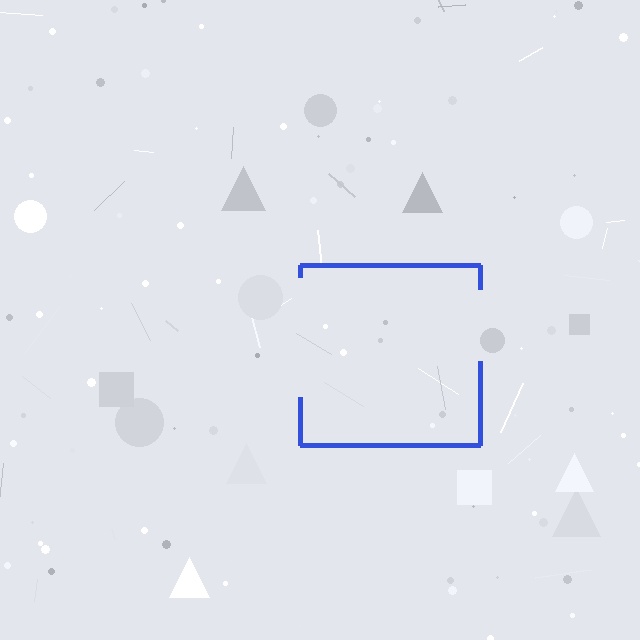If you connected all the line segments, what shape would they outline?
They would outline a square.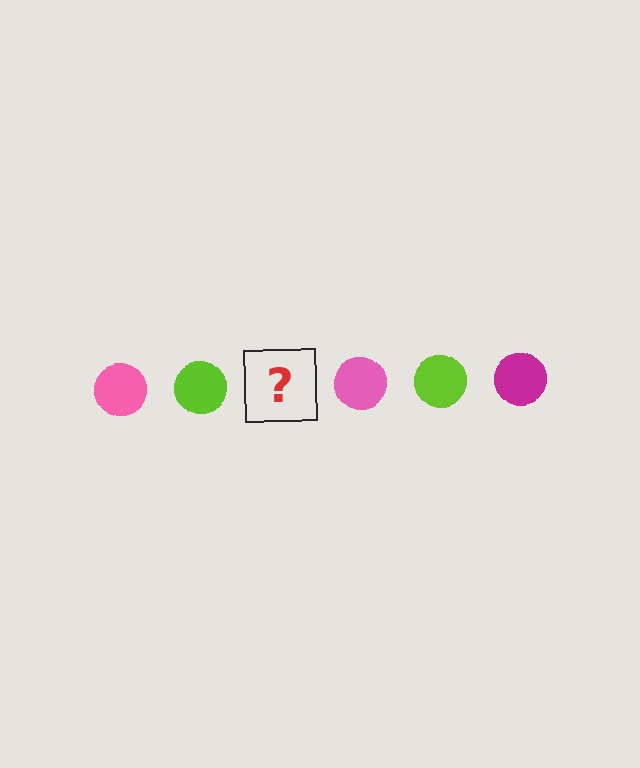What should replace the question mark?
The question mark should be replaced with a magenta circle.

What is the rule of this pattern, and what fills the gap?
The rule is that the pattern cycles through pink, lime, magenta circles. The gap should be filled with a magenta circle.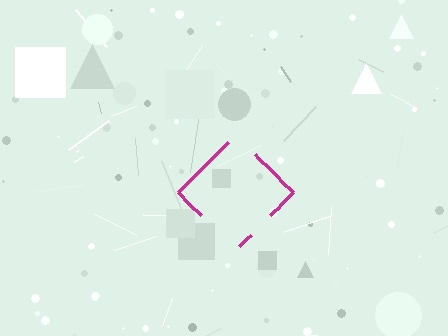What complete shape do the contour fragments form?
The contour fragments form a diamond.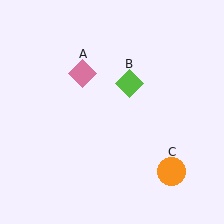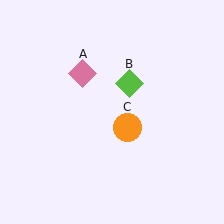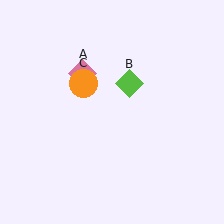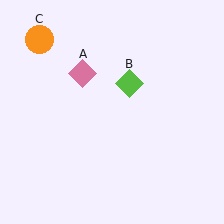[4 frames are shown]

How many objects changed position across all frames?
1 object changed position: orange circle (object C).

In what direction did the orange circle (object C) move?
The orange circle (object C) moved up and to the left.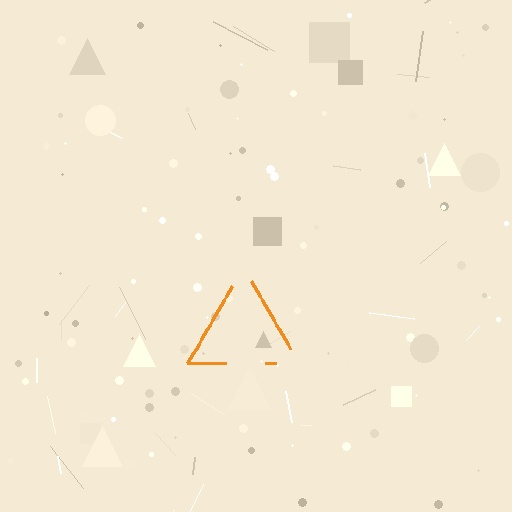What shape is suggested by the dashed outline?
The dashed outline suggests a triangle.